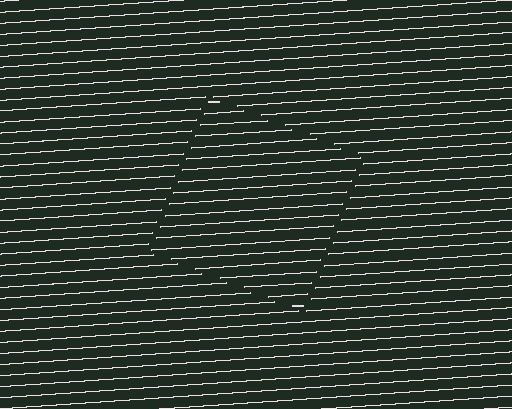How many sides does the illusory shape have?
4 sides — the line-ends trace a square.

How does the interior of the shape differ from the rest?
The interior of the shape contains the same grating, shifted by half a period — the contour is defined by the phase discontinuity where line-ends from the inner and outer gratings abut.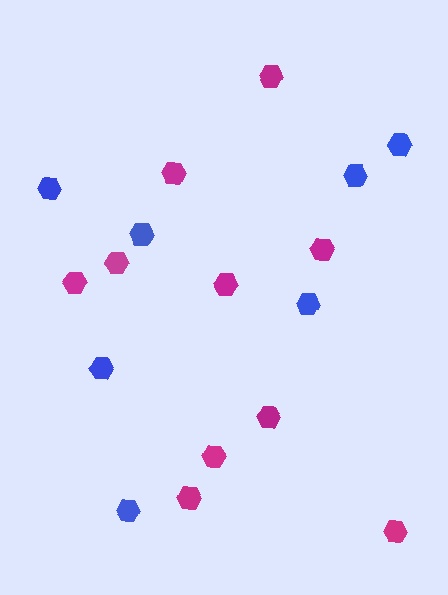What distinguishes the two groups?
There are 2 groups: one group of blue hexagons (7) and one group of magenta hexagons (10).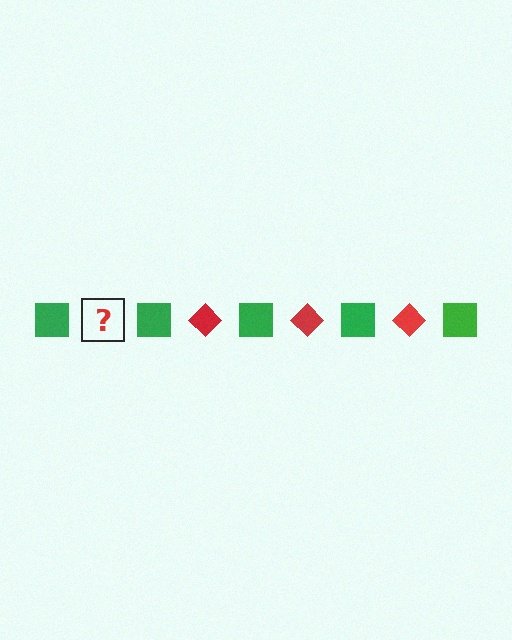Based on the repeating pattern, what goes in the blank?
The blank should be a red diamond.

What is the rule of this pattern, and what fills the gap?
The rule is that the pattern alternates between green square and red diamond. The gap should be filled with a red diamond.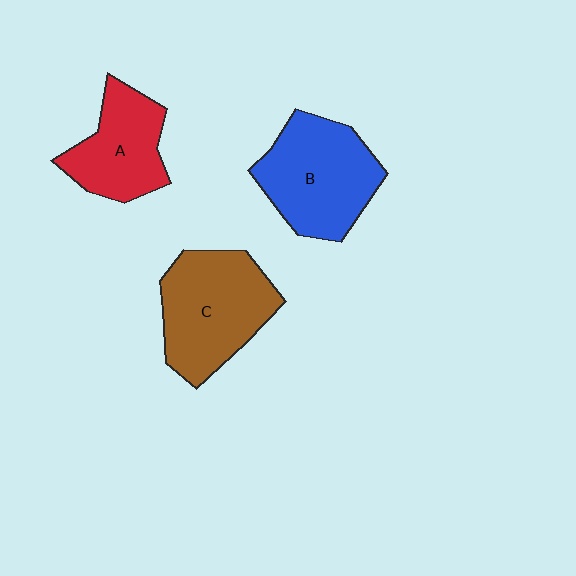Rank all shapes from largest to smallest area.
From largest to smallest: C (brown), B (blue), A (red).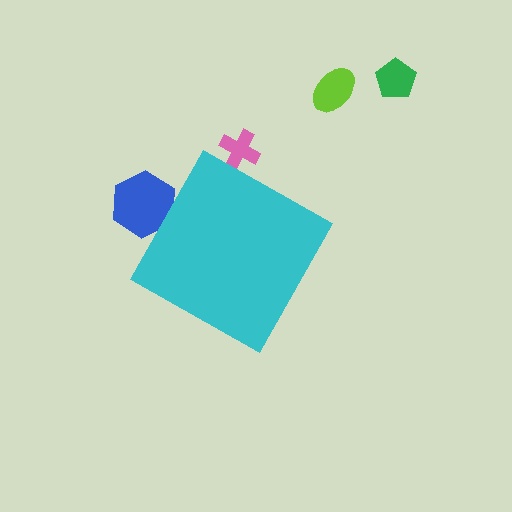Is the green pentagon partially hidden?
No, the green pentagon is fully visible.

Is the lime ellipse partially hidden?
No, the lime ellipse is fully visible.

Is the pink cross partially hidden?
Yes, the pink cross is partially hidden behind the cyan diamond.